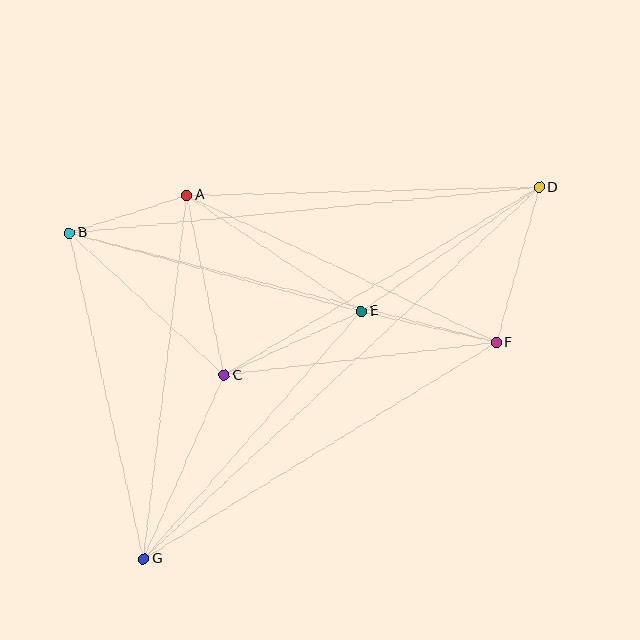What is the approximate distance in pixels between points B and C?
The distance between B and C is approximately 210 pixels.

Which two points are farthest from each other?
Points D and G are farthest from each other.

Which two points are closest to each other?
Points A and B are closest to each other.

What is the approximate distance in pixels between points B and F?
The distance between B and F is approximately 441 pixels.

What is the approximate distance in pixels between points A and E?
The distance between A and E is approximately 209 pixels.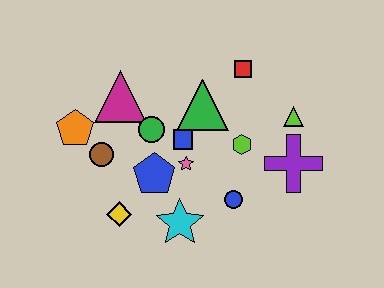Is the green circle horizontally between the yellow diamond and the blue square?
Yes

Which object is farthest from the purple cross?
The orange pentagon is farthest from the purple cross.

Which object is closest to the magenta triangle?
The green circle is closest to the magenta triangle.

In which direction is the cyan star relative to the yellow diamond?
The cyan star is to the right of the yellow diamond.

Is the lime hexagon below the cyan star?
No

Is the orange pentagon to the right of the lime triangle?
No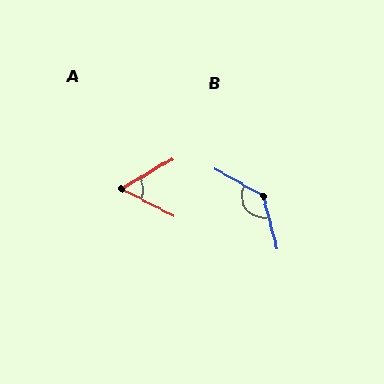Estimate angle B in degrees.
Approximately 133 degrees.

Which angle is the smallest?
A, at approximately 57 degrees.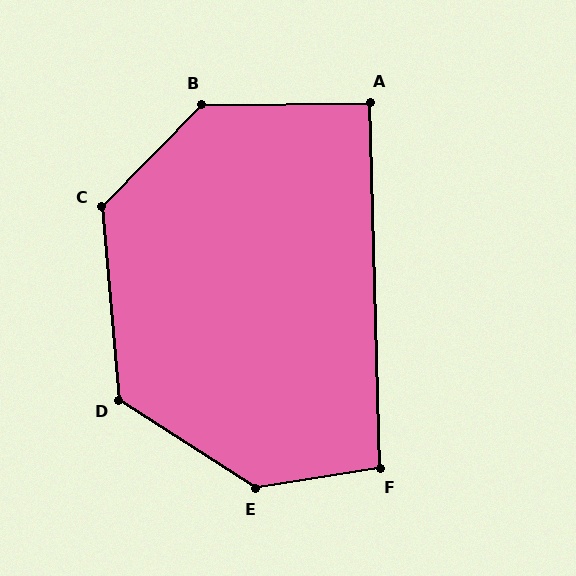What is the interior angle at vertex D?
Approximately 128 degrees (obtuse).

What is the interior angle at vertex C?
Approximately 131 degrees (obtuse).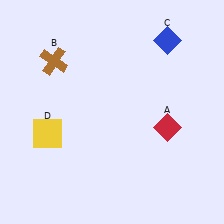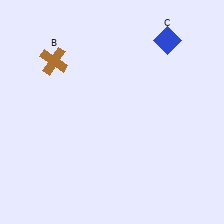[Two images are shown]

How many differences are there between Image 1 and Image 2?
There are 2 differences between the two images.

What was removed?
The yellow square (D), the red diamond (A) were removed in Image 2.